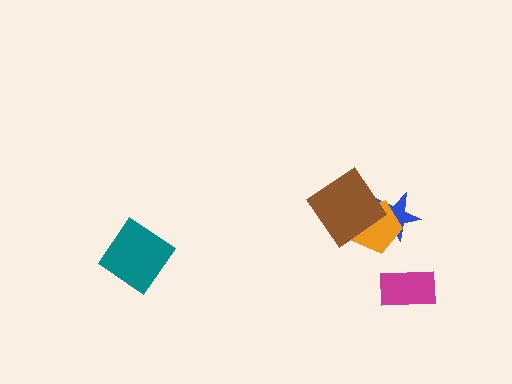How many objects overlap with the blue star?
2 objects overlap with the blue star.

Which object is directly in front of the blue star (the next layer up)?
The orange pentagon is directly in front of the blue star.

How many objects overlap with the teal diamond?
0 objects overlap with the teal diamond.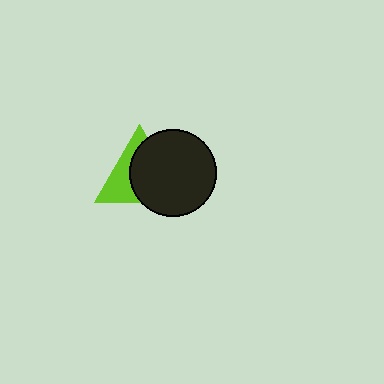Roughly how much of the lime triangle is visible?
A small part of it is visible (roughly 41%).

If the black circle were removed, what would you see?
You would see the complete lime triangle.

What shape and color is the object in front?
The object in front is a black circle.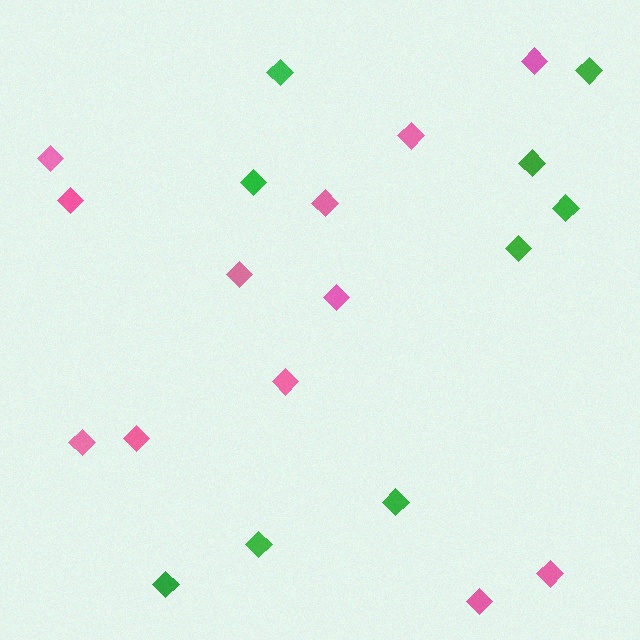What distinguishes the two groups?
There are 2 groups: one group of green diamonds (9) and one group of pink diamonds (12).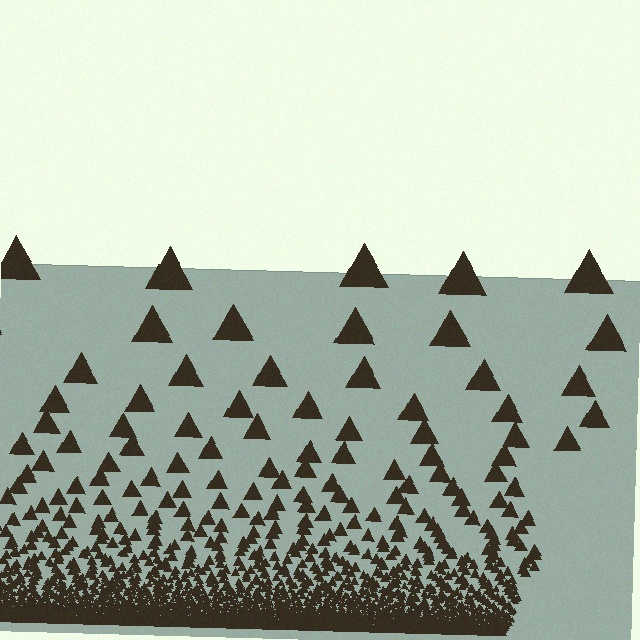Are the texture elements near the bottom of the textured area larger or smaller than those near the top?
Smaller. The gradient is inverted — elements near the bottom are smaller and denser.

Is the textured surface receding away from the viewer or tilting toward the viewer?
The surface appears to tilt toward the viewer. Texture elements get larger and sparser toward the top.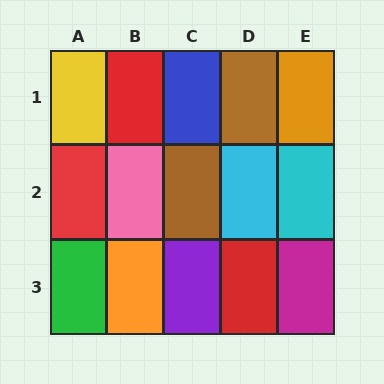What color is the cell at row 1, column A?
Yellow.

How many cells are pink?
1 cell is pink.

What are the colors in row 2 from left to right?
Red, pink, brown, cyan, cyan.